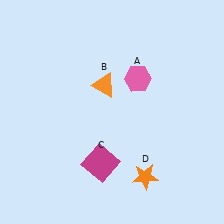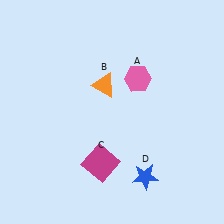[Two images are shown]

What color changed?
The star (D) changed from orange in Image 1 to blue in Image 2.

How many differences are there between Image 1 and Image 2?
There is 1 difference between the two images.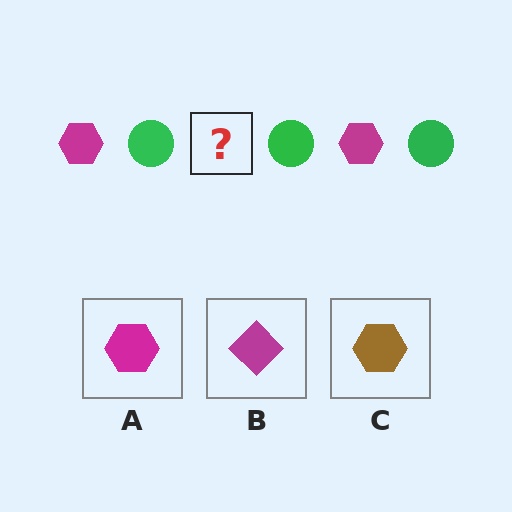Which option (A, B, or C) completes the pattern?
A.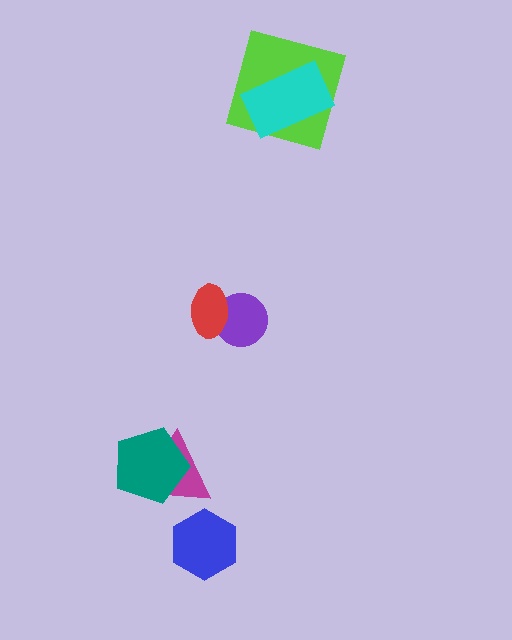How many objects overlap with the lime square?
1 object overlaps with the lime square.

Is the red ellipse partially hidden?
No, no other shape covers it.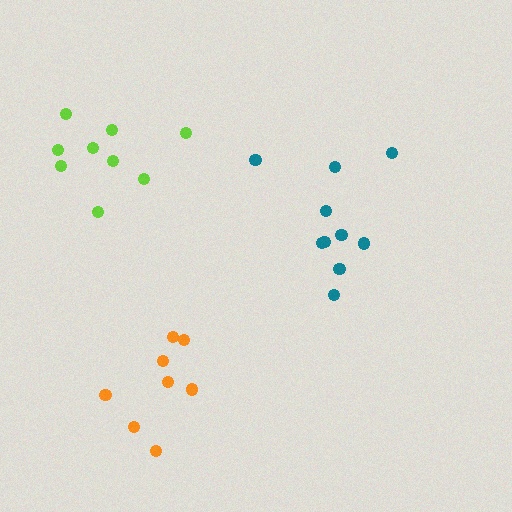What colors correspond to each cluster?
The clusters are colored: teal, lime, orange.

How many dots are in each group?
Group 1: 10 dots, Group 2: 9 dots, Group 3: 8 dots (27 total).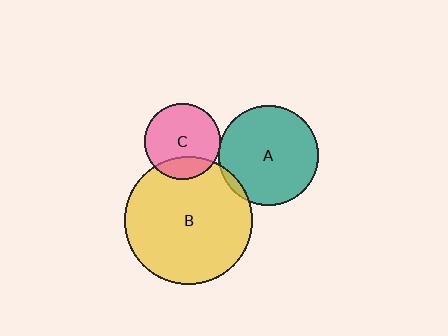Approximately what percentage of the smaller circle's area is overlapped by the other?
Approximately 5%.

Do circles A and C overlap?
Yes.